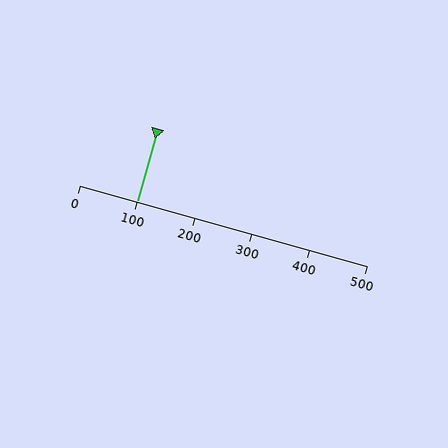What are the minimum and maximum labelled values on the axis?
The axis runs from 0 to 500.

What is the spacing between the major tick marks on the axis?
The major ticks are spaced 100 apart.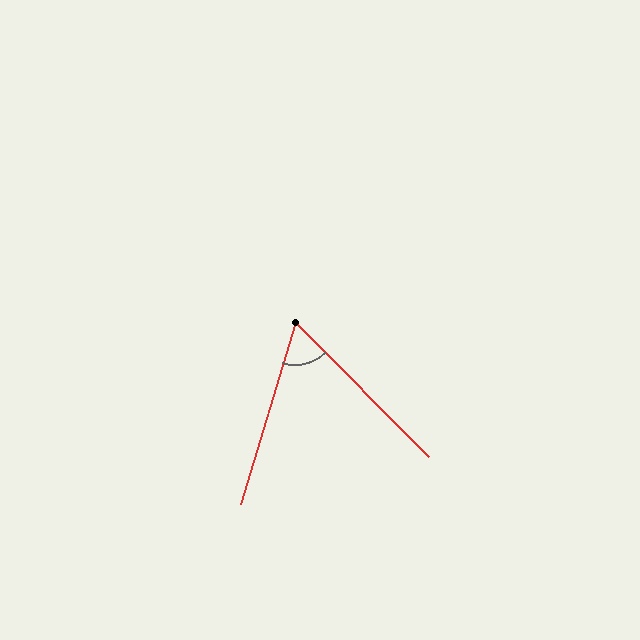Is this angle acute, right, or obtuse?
It is acute.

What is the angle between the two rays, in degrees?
Approximately 62 degrees.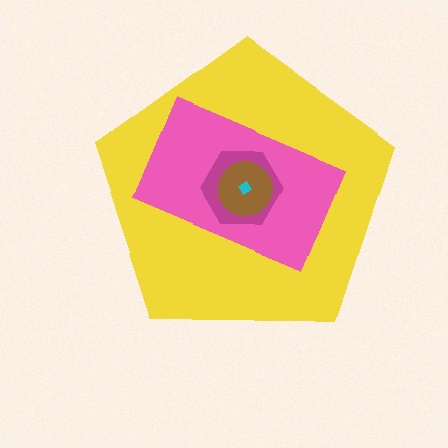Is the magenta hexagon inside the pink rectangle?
Yes.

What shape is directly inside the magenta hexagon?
The brown circle.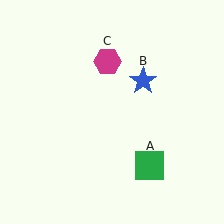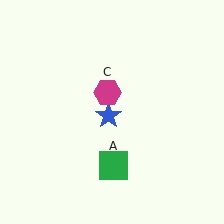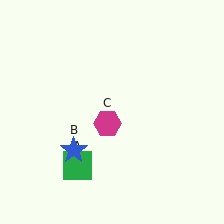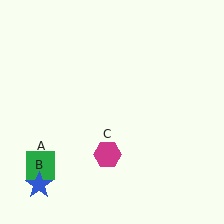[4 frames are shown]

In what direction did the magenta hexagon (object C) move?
The magenta hexagon (object C) moved down.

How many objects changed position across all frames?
3 objects changed position: green square (object A), blue star (object B), magenta hexagon (object C).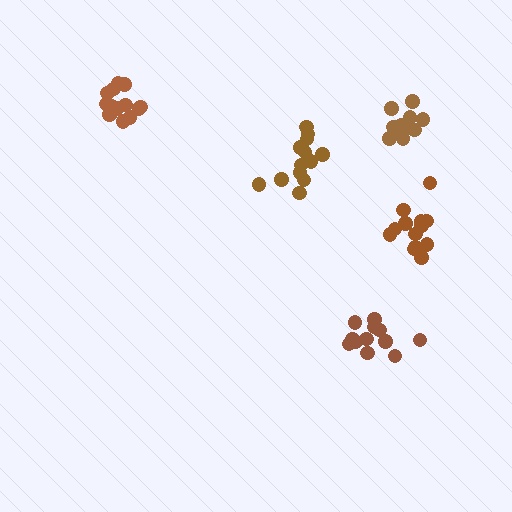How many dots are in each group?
Group 1: 12 dots, Group 2: 13 dots, Group 3: 14 dots, Group 4: 11 dots, Group 5: 13 dots (63 total).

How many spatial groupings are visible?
There are 5 spatial groupings.